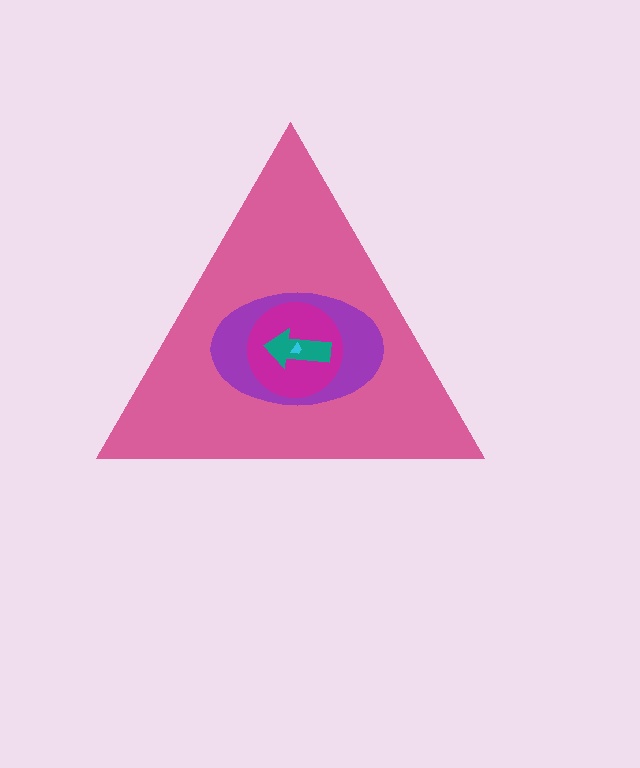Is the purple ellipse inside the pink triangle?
Yes.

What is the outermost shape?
The pink triangle.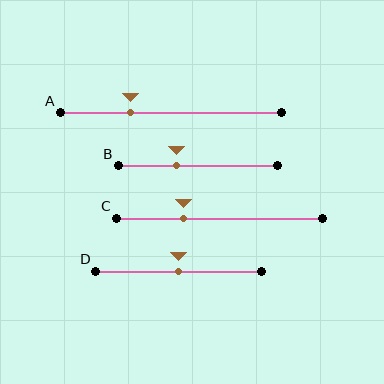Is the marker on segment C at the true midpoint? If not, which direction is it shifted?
No, the marker on segment C is shifted to the left by about 17% of the segment length.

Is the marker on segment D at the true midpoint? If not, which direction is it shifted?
Yes, the marker on segment D is at the true midpoint.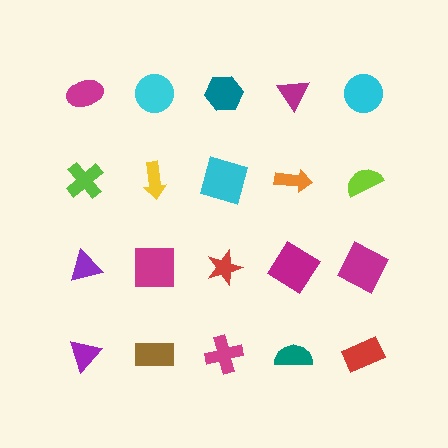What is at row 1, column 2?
A cyan circle.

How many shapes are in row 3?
5 shapes.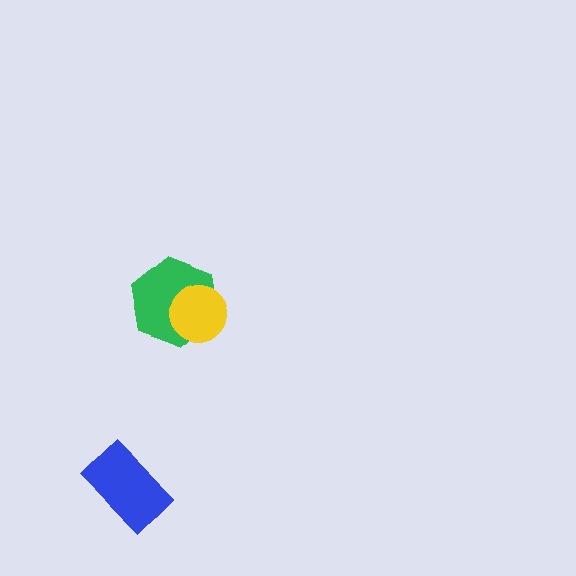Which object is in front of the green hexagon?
The yellow circle is in front of the green hexagon.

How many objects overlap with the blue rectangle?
0 objects overlap with the blue rectangle.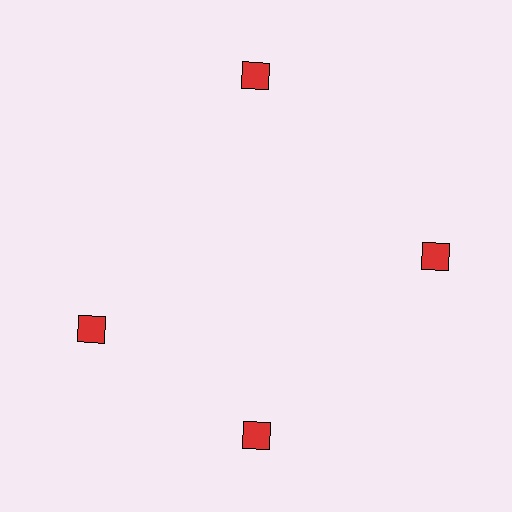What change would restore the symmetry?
The symmetry would be restored by rotating it back into even spacing with its neighbors so that all 4 diamonds sit at equal angles and equal distance from the center.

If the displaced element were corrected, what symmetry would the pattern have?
It would have 4-fold rotational symmetry — the pattern would map onto itself every 90 degrees.